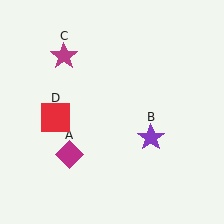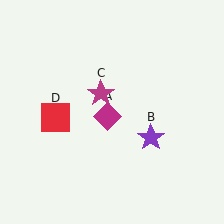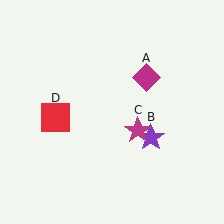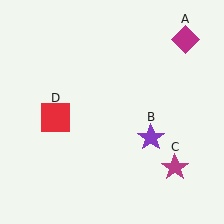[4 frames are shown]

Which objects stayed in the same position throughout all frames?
Purple star (object B) and red square (object D) remained stationary.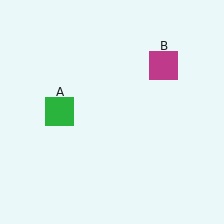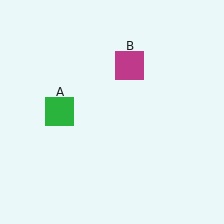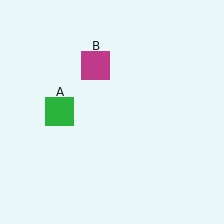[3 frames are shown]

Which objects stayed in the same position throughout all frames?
Green square (object A) remained stationary.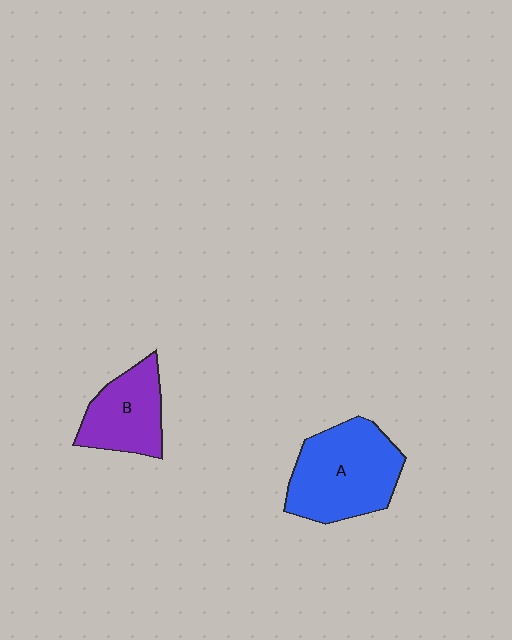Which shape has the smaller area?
Shape B (purple).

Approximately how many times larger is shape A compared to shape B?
Approximately 1.5 times.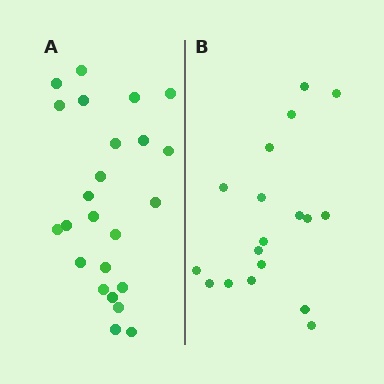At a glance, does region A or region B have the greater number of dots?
Region A (the left region) has more dots.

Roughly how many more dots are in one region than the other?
Region A has about 6 more dots than region B.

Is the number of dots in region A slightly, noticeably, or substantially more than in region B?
Region A has noticeably more, but not dramatically so. The ratio is roughly 1.3 to 1.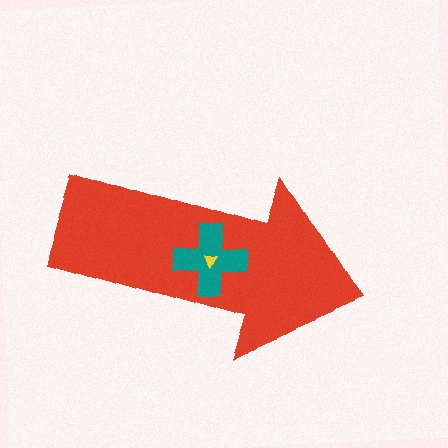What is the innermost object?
The yellow triangle.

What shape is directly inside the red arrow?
The teal cross.